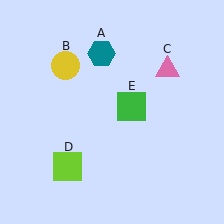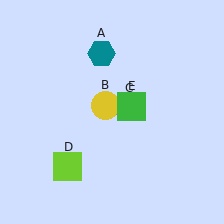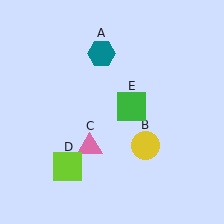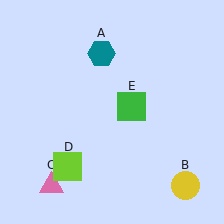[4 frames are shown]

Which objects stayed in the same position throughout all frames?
Teal hexagon (object A) and lime square (object D) and green square (object E) remained stationary.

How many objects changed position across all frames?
2 objects changed position: yellow circle (object B), pink triangle (object C).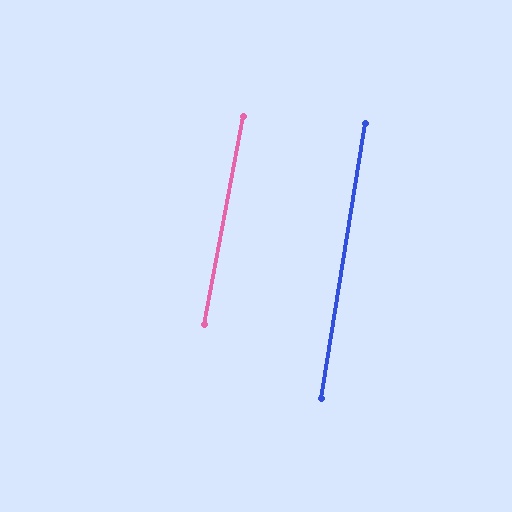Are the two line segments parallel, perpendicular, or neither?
Parallel — their directions differ by only 1.5°.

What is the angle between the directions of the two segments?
Approximately 2 degrees.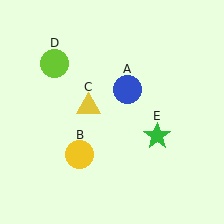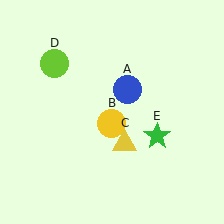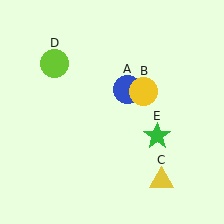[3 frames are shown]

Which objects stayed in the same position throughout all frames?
Blue circle (object A) and lime circle (object D) and green star (object E) remained stationary.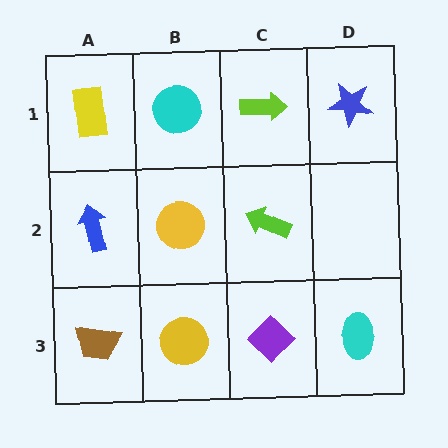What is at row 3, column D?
A cyan ellipse.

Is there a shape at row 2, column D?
No, that cell is empty.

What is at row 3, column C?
A purple diamond.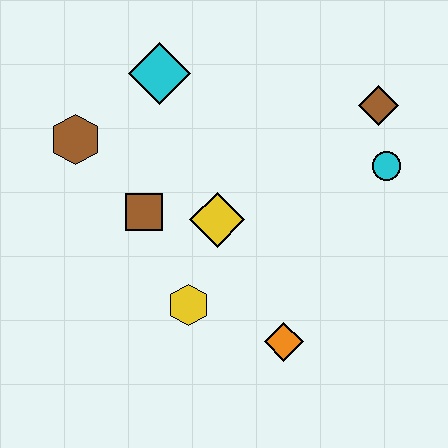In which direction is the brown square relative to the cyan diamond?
The brown square is below the cyan diamond.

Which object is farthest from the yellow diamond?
The brown diamond is farthest from the yellow diamond.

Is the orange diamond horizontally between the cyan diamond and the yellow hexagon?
No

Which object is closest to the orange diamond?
The yellow hexagon is closest to the orange diamond.